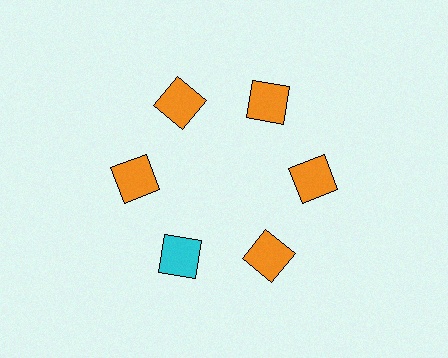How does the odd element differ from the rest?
It has a different color: cyan instead of orange.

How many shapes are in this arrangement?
There are 6 shapes arranged in a ring pattern.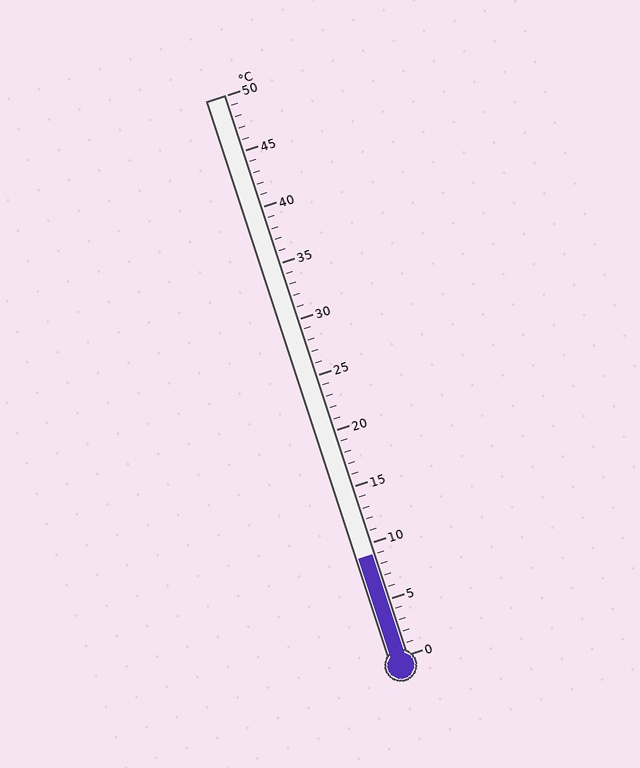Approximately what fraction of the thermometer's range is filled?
The thermometer is filled to approximately 20% of its range.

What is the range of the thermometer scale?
The thermometer scale ranges from 0°C to 50°C.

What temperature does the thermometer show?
The thermometer shows approximately 9°C.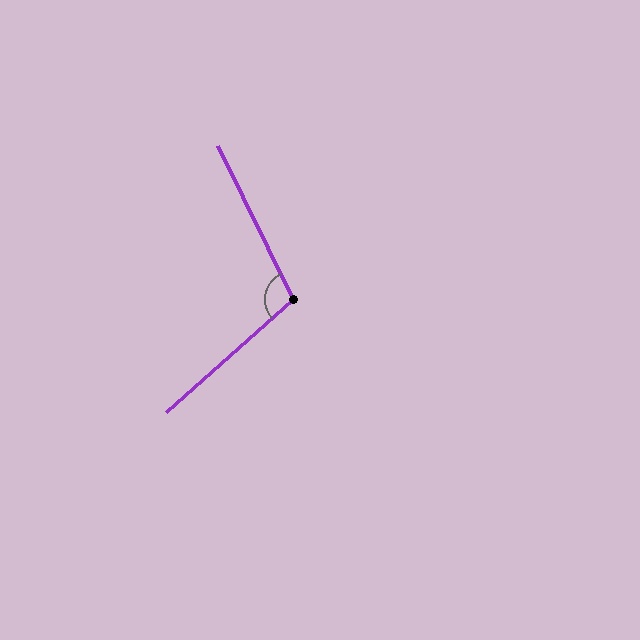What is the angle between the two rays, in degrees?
Approximately 105 degrees.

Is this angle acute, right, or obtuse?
It is obtuse.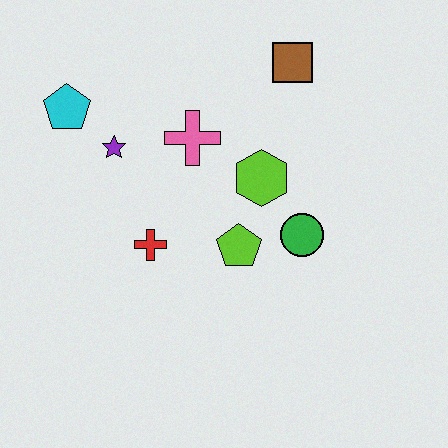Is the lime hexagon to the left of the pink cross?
No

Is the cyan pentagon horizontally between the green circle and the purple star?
No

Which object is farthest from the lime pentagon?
The cyan pentagon is farthest from the lime pentagon.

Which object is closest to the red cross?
The lime pentagon is closest to the red cross.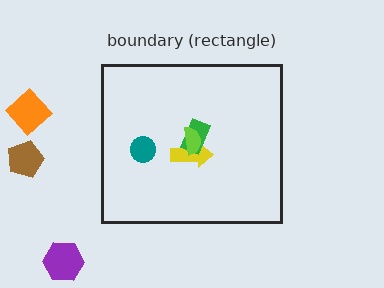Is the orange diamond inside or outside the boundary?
Outside.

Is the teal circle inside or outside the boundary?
Inside.